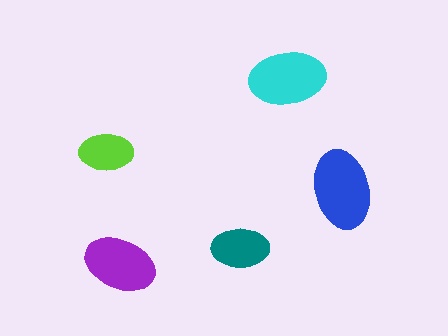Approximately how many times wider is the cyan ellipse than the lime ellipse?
About 1.5 times wider.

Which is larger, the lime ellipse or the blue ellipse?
The blue one.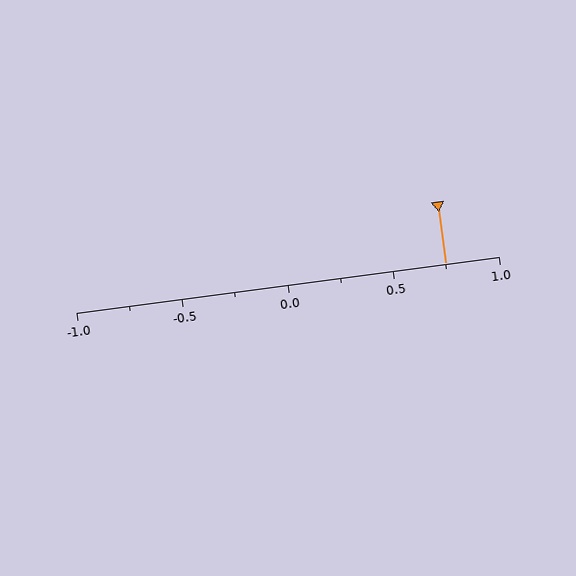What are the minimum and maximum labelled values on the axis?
The axis runs from -1.0 to 1.0.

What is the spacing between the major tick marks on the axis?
The major ticks are spaced 0.5 apart.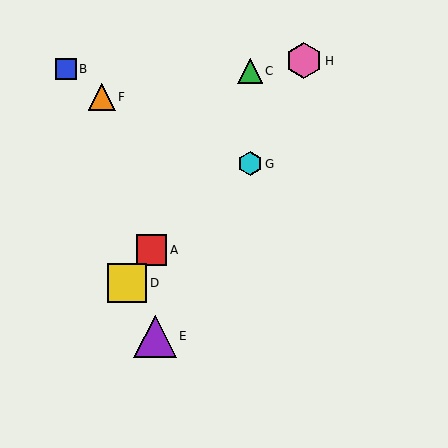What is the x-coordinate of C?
Object C is at x≈250.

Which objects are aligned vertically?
Objects C, G are aligned vertically.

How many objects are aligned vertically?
2 objects (C, G) are aligned vertically.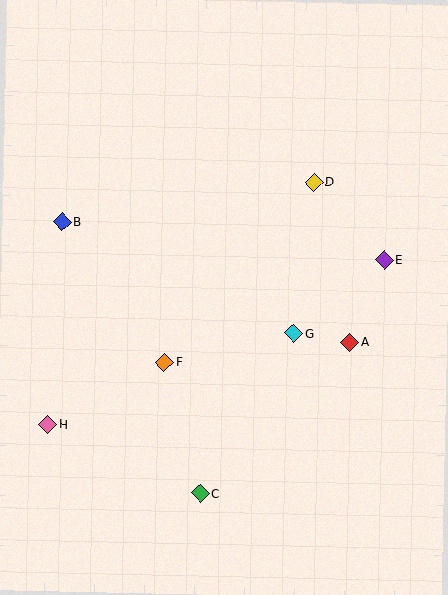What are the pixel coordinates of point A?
Point A is at (350, 342).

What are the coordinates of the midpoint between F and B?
The midpoint between F and B is at (113, 292).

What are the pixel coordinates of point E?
Point E is at (384, 260).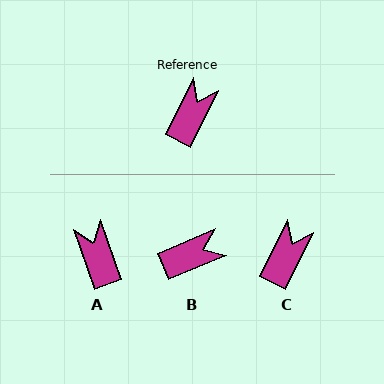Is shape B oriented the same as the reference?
No, it is off by about 41 degrees.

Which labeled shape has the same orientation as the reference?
C.